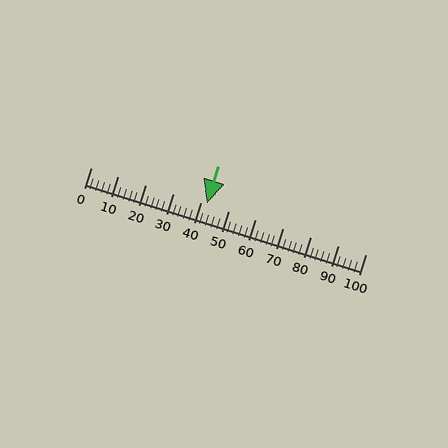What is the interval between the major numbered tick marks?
The major tick marks are spaced 10 units apart.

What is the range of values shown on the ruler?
The ruler shows values from 0 to 100.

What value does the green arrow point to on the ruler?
The green arrow points to approximately 42.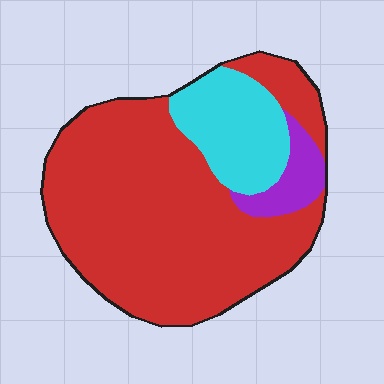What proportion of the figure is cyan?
Cyan takes up about one sixth (1/6) of the figure.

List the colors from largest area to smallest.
From largest to smallest: red, cyan, purple.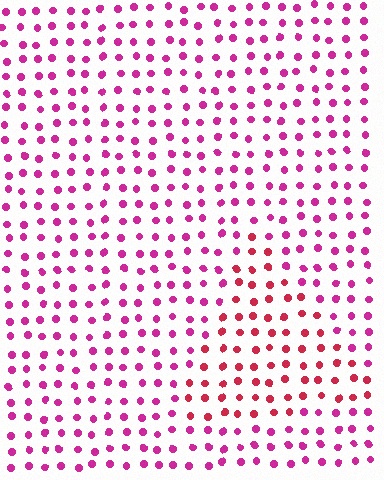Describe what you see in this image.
The image is filled with small magenta elements in a uniform arrangement. A triangle-shaped region is visible where the elements are tinted to a slightly different hue, forming a subtle color boundary.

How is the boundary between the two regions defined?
The boundary is defined purely by a slight shift in hue (about 30 degrees). Spacing, size, and orientation are identical on both sides.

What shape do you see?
I see a triangle.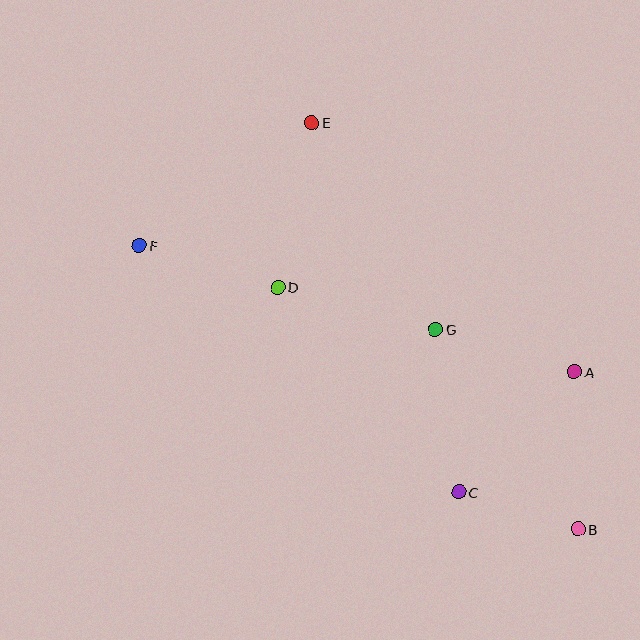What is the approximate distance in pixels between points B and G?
The distance between B and G is approximately 245 pixels.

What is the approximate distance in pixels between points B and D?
The distance between B and D is approximately 385 pixels.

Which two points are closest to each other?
Points B and C are closest to each other.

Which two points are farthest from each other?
Points B and F are farthest from each other.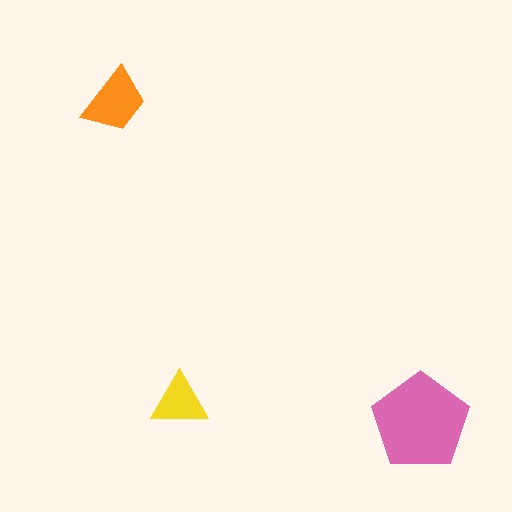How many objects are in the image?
There are 3 objects in the image.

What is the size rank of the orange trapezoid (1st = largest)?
2nd.